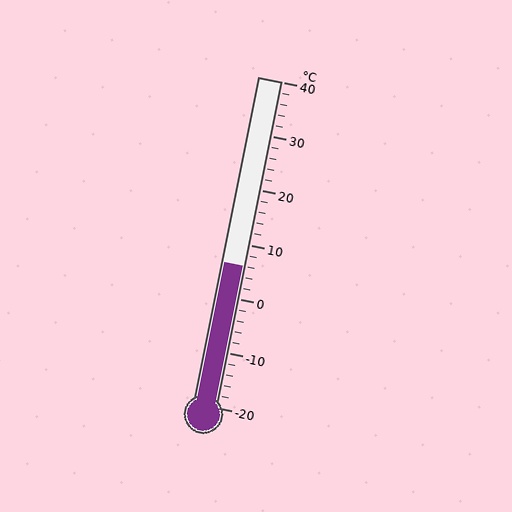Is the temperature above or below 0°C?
The temperature is above 0°C.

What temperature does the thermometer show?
The thermometer shows approximately 6°C.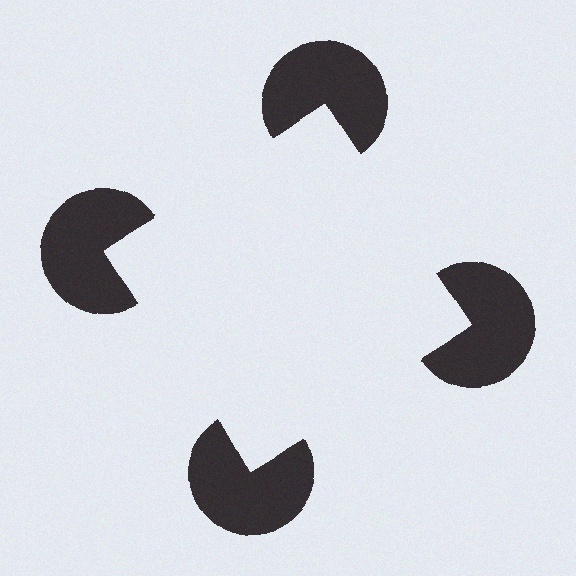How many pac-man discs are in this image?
There are 4 — one at each vertex of the illusory square.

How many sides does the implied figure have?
4 sides.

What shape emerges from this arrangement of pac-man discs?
An illusory square — its edges are inferred from the aligned wedge cuts in the pac-man discs, not physically drawn.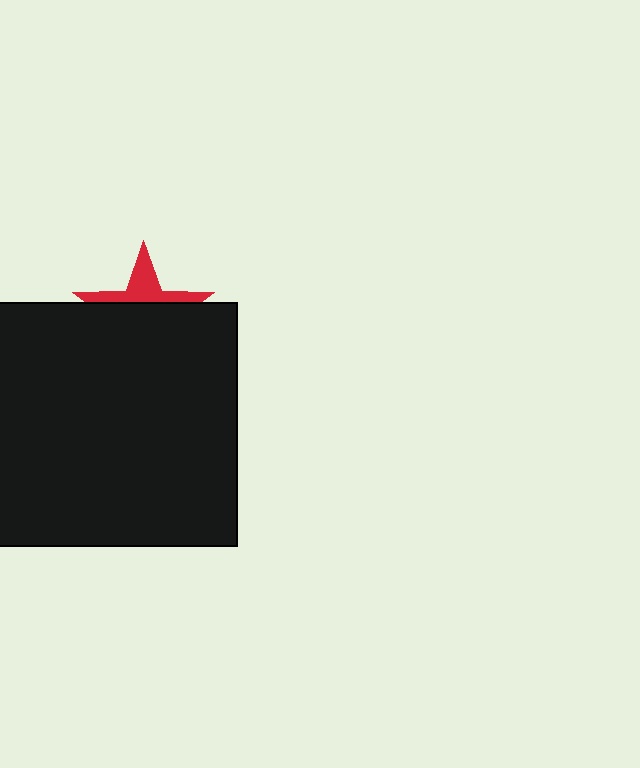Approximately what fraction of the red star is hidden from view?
Roughly 66% of the red star is hidden behind the black square.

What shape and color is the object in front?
The object in front is a black square.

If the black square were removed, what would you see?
You would see the complete red star.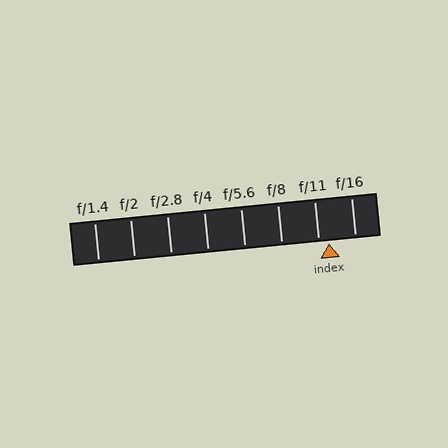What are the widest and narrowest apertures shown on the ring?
The widest aperture shown is f/1.4 and the narrowest is f/16.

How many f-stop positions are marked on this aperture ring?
There are 8 f-stop positions marked.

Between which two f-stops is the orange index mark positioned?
The index mark is between f/11 and f/16.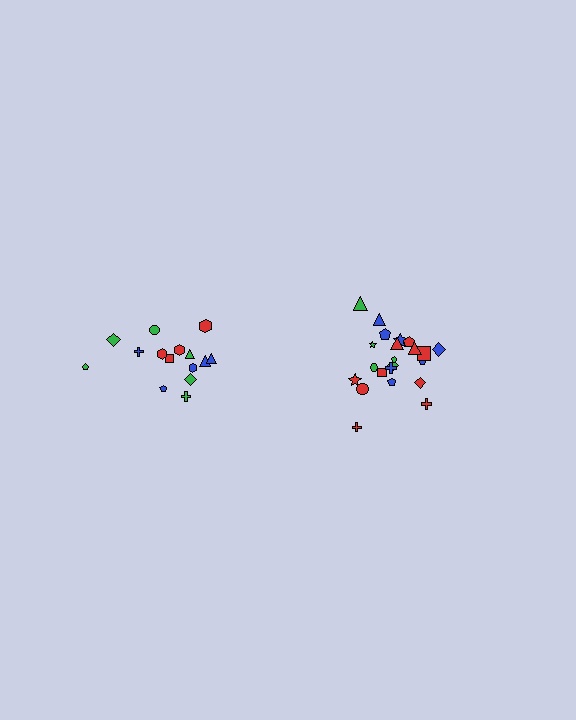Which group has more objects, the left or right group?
The right group.